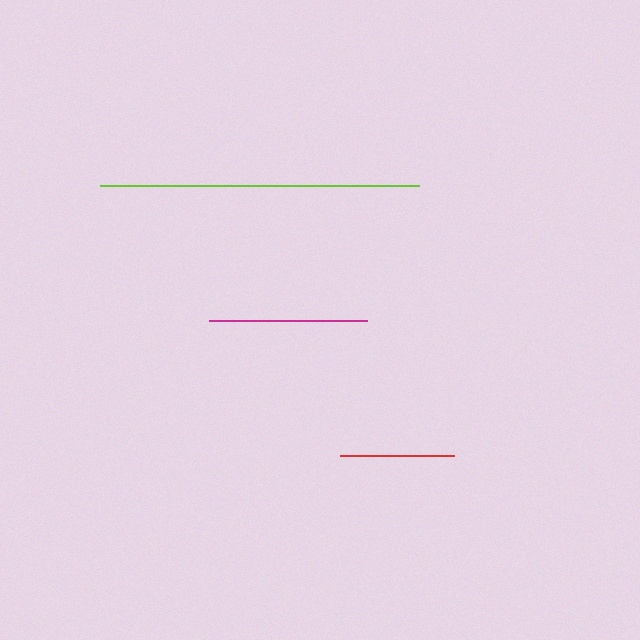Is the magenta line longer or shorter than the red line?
The magenta line is longer than the red line.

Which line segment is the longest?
The lime line is the longest at approximately 319 pixels.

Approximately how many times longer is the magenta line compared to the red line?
The magenta line is approximately 1.4 times the length of the red line.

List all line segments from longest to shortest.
From longest to shortest: lime, magenta, red.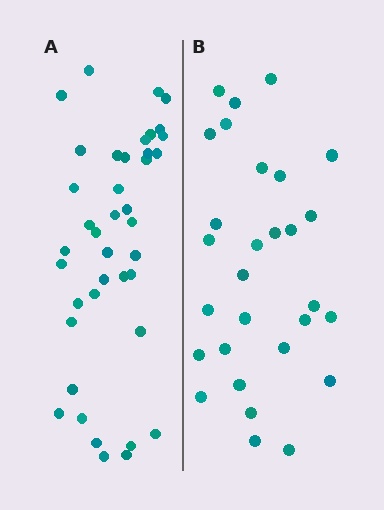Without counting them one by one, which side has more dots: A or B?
Region A (the left region) has more dots.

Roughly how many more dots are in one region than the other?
Region A has roughly 12 or so more dots than region B.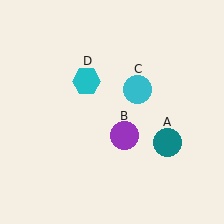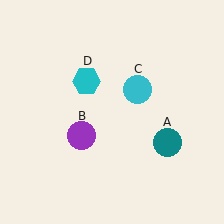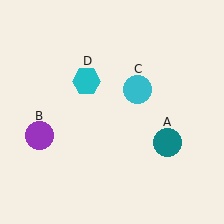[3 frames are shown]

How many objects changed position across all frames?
1 object changed position: purple circle (object B).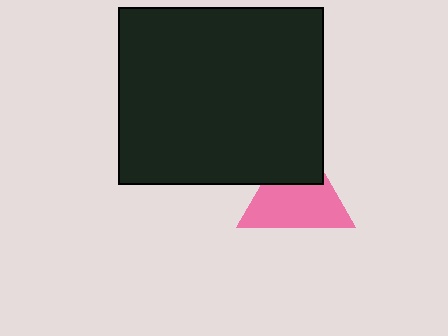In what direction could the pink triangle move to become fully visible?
The pink triangle could move down. That would shift it out from behind the black rectangle entirely.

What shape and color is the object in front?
The object in front is a black rectangle.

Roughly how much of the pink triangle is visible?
Most of it is visible (roughly 66%).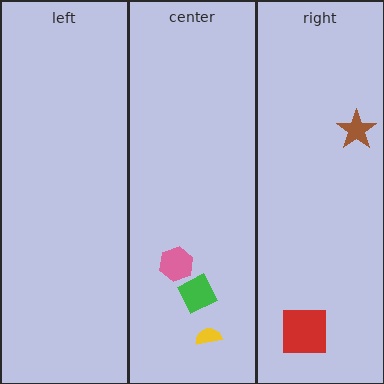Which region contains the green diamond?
The center region.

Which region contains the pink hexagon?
The center region.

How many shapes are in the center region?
3.